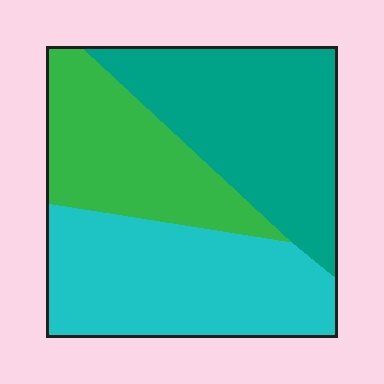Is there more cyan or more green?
Cyan.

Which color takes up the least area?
Green, at roughly 25%.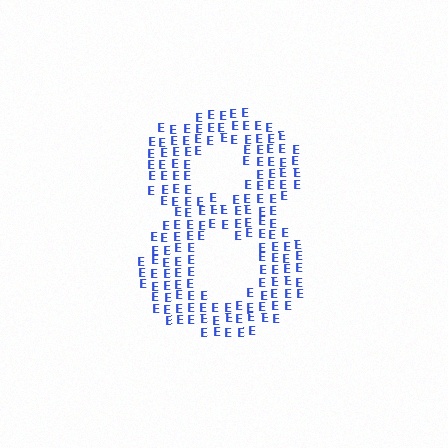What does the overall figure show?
The overall figure shows the digit 8.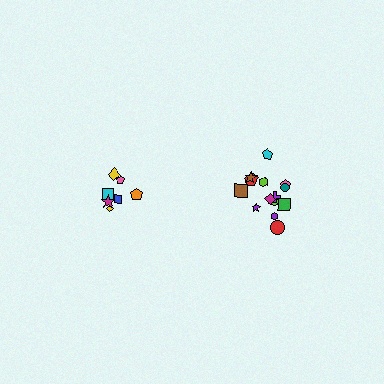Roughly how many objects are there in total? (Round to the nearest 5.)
Roughly 20 objects in total.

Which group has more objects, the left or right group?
The right group.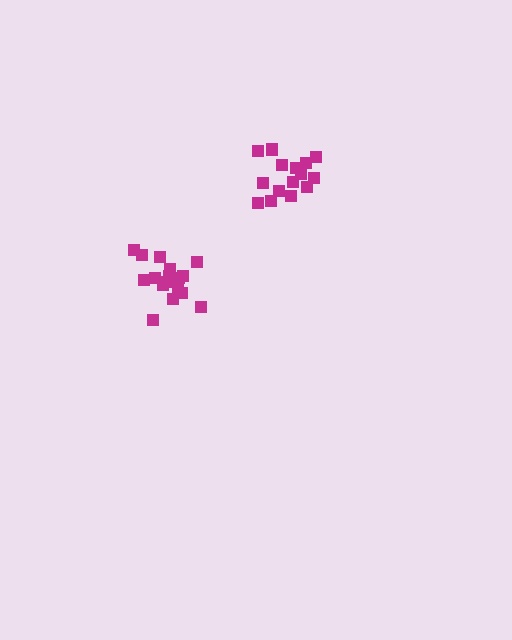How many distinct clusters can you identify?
There are 2 distinct clusters.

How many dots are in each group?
Group 1: 15 dots, Group 2: 17 dots (32 total).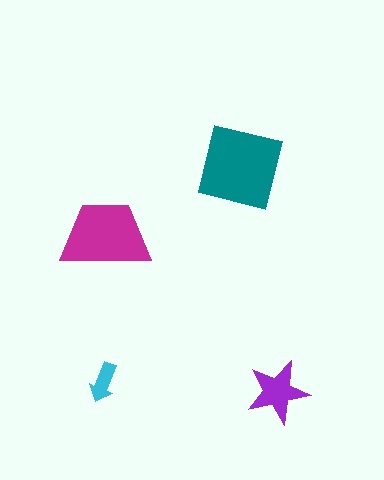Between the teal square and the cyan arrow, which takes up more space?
The teal square.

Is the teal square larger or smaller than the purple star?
Larger.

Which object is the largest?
The teal square.